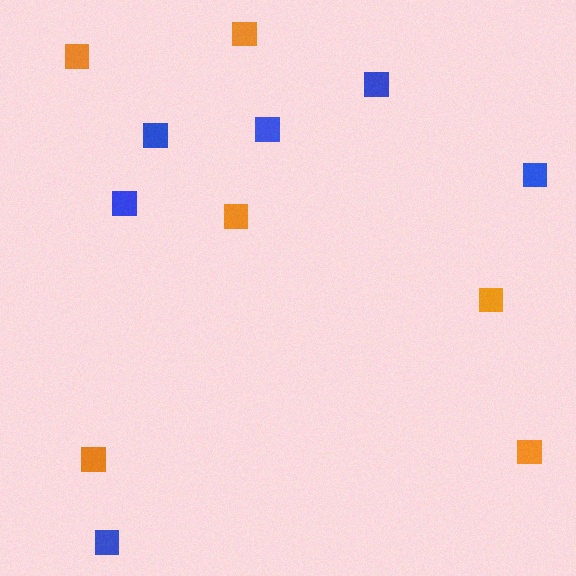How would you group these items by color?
There are 2 groups: one group of orange squares (6) and one group of blue squares (6).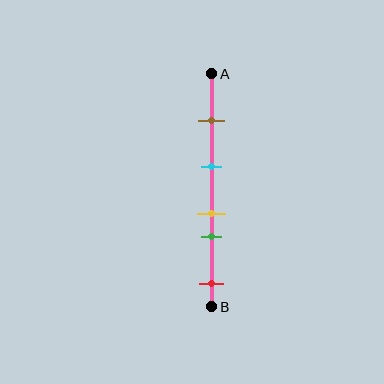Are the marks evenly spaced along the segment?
No, the marks are not evenly spaced.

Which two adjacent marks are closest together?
The yellow and green marks are the closest adjacent pair.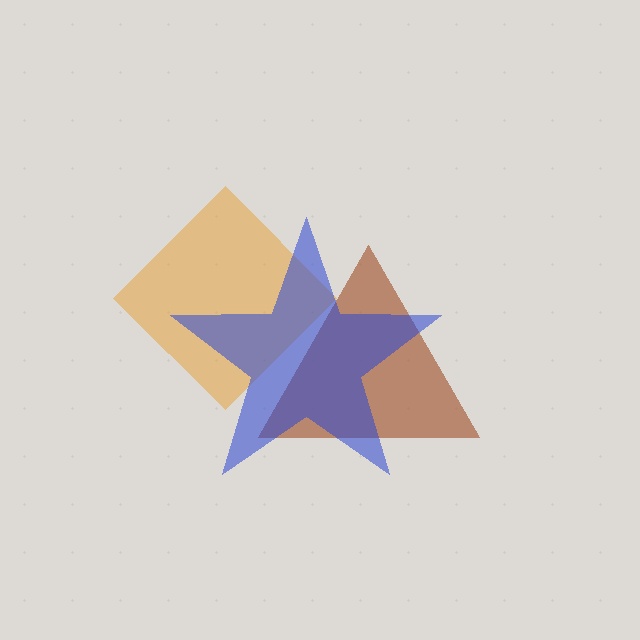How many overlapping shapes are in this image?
There are 3 overlapping shapes in the image.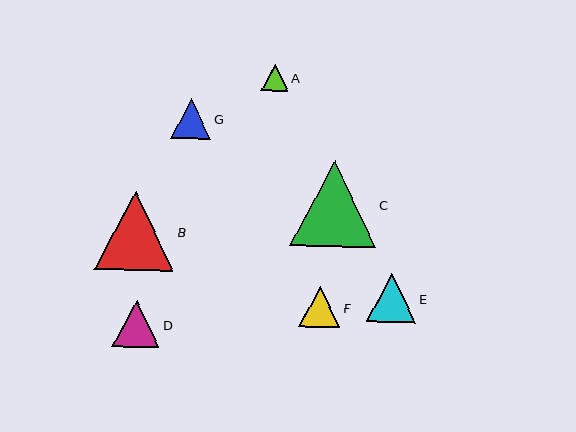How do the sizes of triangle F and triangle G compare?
Triangle F and triangle G are approximately the same size.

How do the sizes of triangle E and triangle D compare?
Triangle E and triangle D are approximately the same size.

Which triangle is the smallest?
Triangle A is the smallest with a size of approximately 27 pixels.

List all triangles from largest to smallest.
From largest to smallest: C, B, E, D, F, G, A.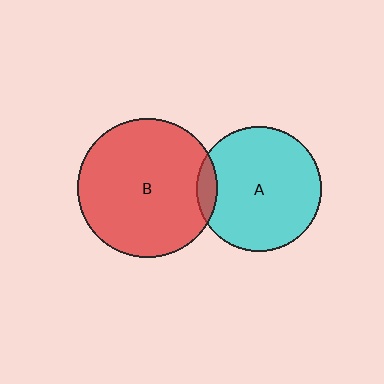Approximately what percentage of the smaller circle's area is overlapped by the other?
Approximately 10%.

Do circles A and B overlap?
Yes.